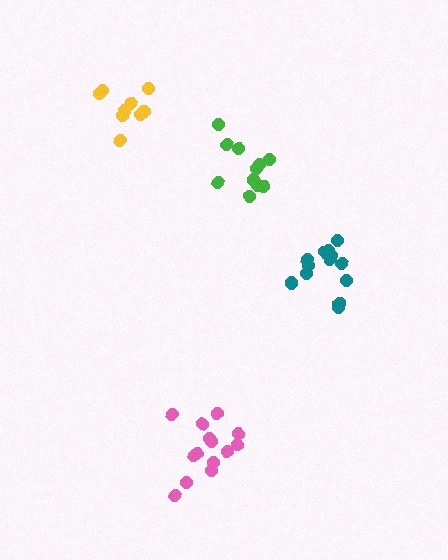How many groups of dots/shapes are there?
There are 4 groups.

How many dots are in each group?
Group 1: 14 dots, Group 2: 13 dots, Group 3: 11 dots, Group 4: 10 dots (48 total).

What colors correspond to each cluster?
The clusters are colored: pink, teal, green, yellow.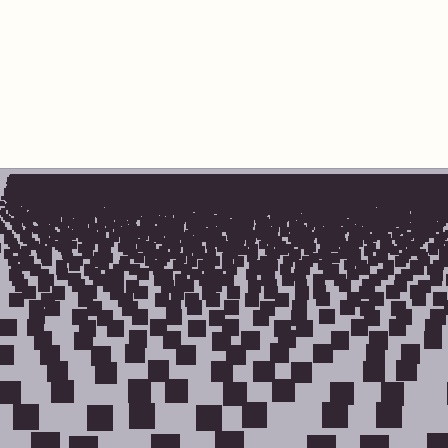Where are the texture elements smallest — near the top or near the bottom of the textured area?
Near the top.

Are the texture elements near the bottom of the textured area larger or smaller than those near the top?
Larger. Near the bottom, elements are closer to the viewer and appear at a bigger on-screen size.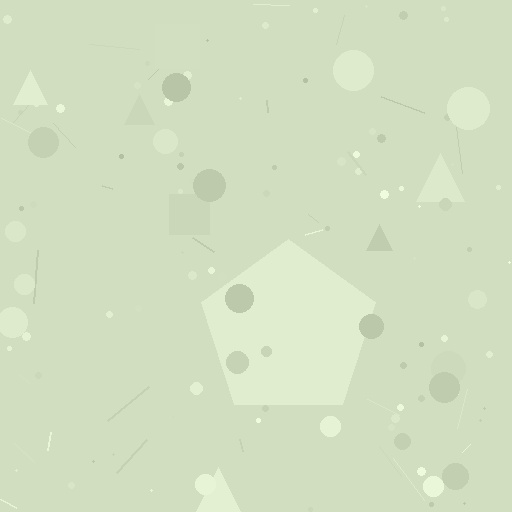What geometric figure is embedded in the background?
A pentagon is embedded in the background.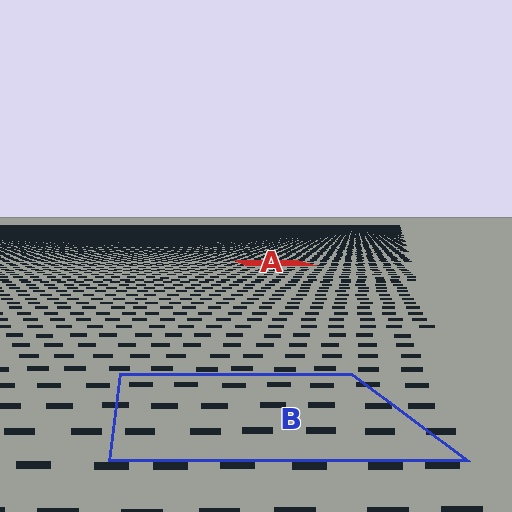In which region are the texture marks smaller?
The texture marks are smaller in region A, because it is farther away.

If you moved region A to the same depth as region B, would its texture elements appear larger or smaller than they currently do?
They would appear larger. At a closer depth, the same texture elements are projected at a bigger on-screen size.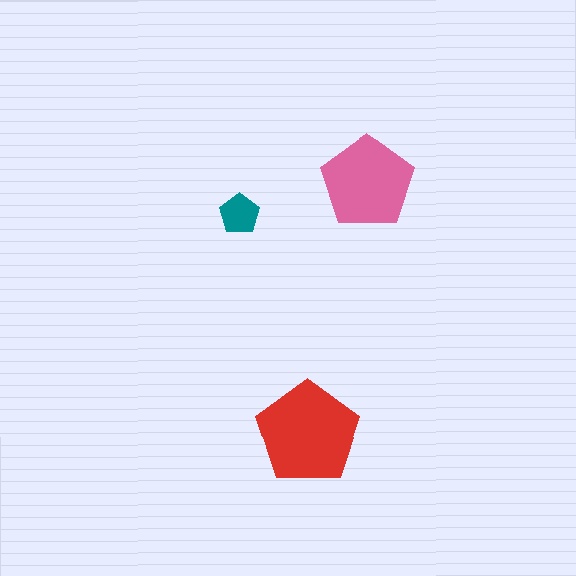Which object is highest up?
The pink pentagon is topmost.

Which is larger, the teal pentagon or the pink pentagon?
The pink one.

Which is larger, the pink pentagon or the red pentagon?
The red one.